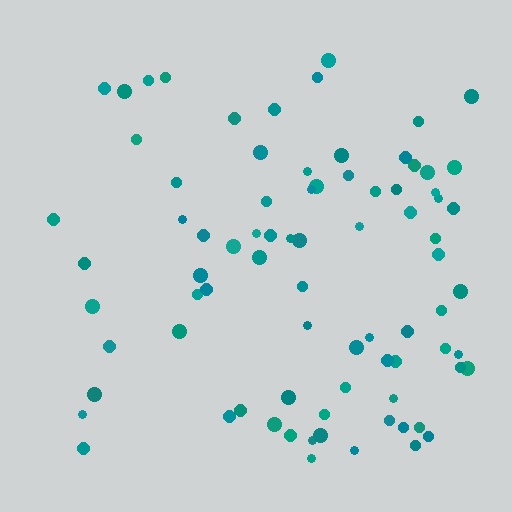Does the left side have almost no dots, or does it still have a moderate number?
Still a moderate number, just noticeably fewer than the right.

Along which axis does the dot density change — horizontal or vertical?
Horizontal.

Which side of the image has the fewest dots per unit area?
The left.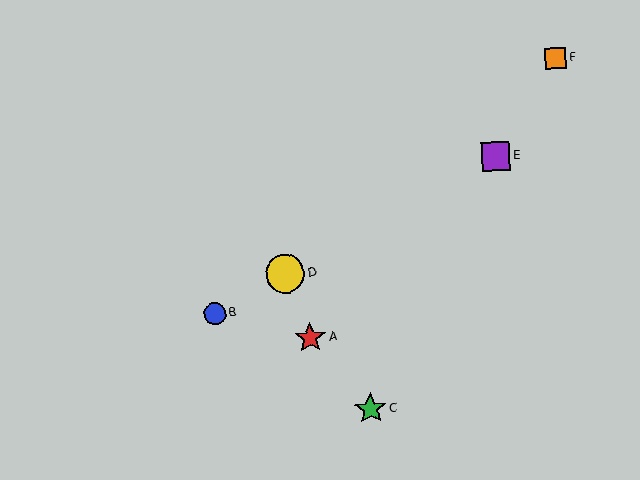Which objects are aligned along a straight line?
Objects B, D, E are aligned along a straight line.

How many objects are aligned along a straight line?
3 objects (B, D, E) are aligned along a straight line.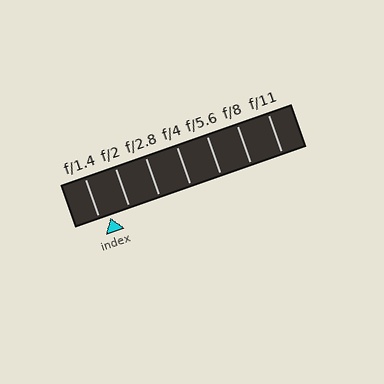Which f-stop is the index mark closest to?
The index mark is closest to f/1.4.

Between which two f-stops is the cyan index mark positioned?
The index mark is between f/1.4 and f/2.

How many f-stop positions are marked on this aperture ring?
There are 7 f-stop positions marked.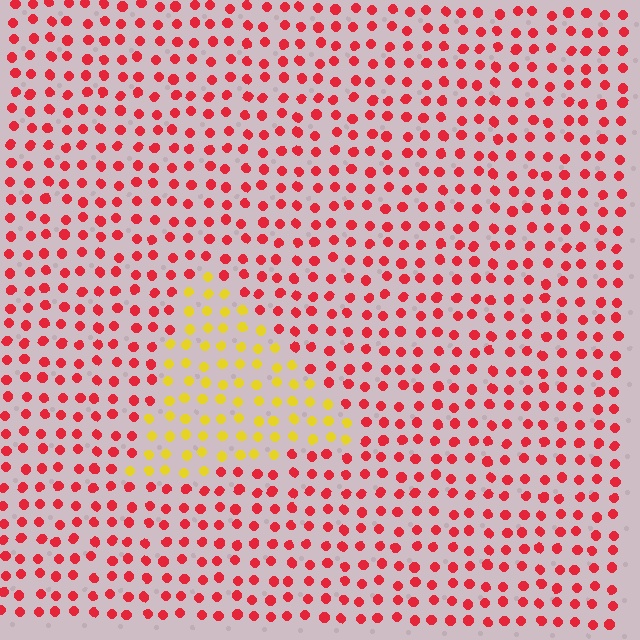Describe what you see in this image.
The image is filled with small red elements in a uniform arrangement. A triangle-shaped region is visible where the elements are tinted to a slightly different hue, forming a subtle color boundary.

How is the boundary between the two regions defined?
The boundary is defined purely by a slight shift in hue (about 61 degrees). Spacing, size, and orientation are identical on both sides.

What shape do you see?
I see a triangle.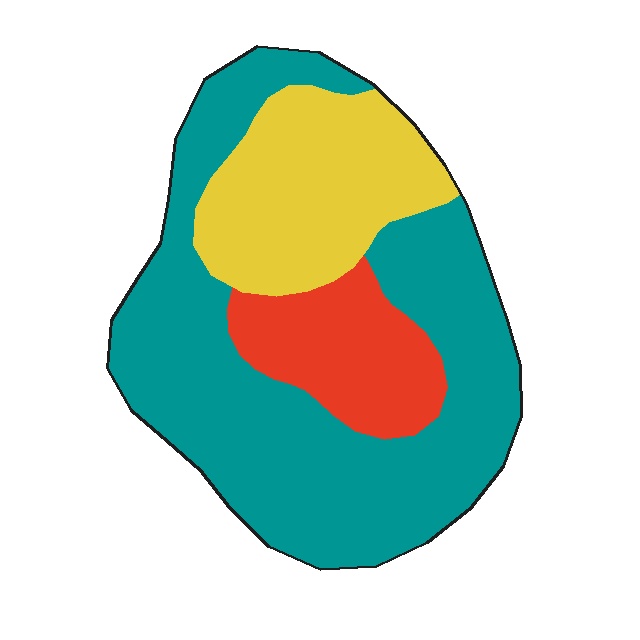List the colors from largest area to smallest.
From largest to smallest: teal, yellow, red.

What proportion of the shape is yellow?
Yellow takes up about one quarter (1/4) of the shape.